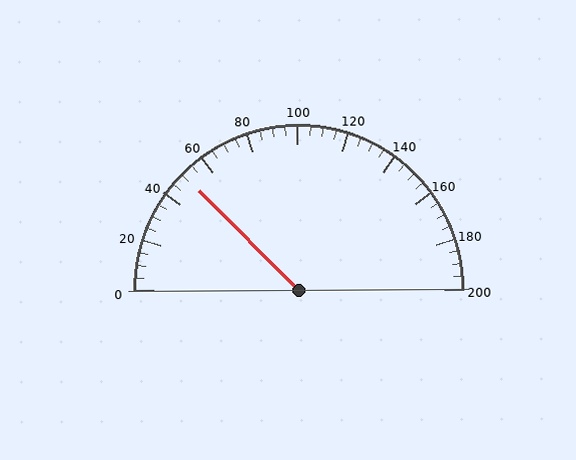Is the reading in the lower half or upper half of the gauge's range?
The reading is in the lower half of the range (0 to 200).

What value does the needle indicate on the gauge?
The needle indicates approximately 50.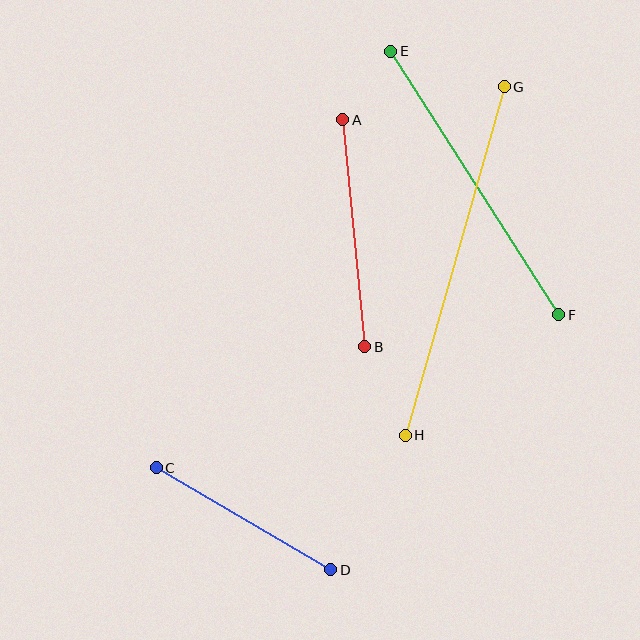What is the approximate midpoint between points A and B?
The midpoint is at approximately (354, 233) pixels.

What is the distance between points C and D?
The distance is approximately 202 pixels.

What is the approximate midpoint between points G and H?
The midpoint is at approximately (455, 261) pixels.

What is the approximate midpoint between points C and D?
The midpoint is at approximately (244, 519) pixels.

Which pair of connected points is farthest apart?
Points G and H are farthest apart.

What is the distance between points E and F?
The distance is approximately 313 pixels.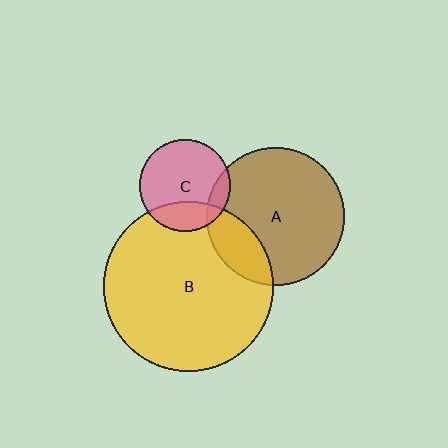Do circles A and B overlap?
Yes.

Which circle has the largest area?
Circle B (yellow).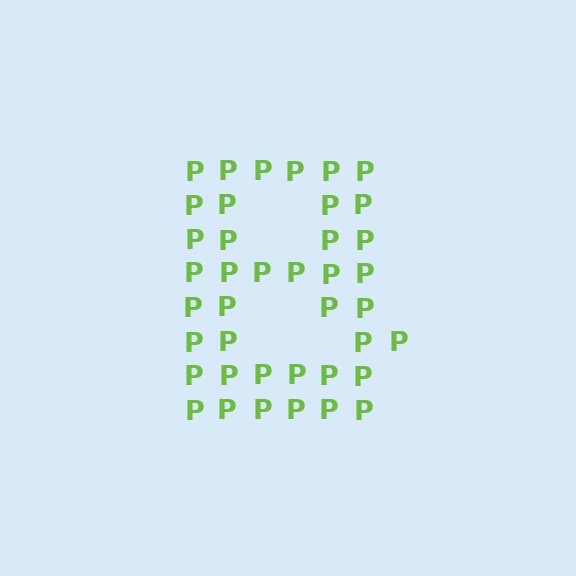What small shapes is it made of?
It is made of small letter P's.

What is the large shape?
The large shape is the letter B.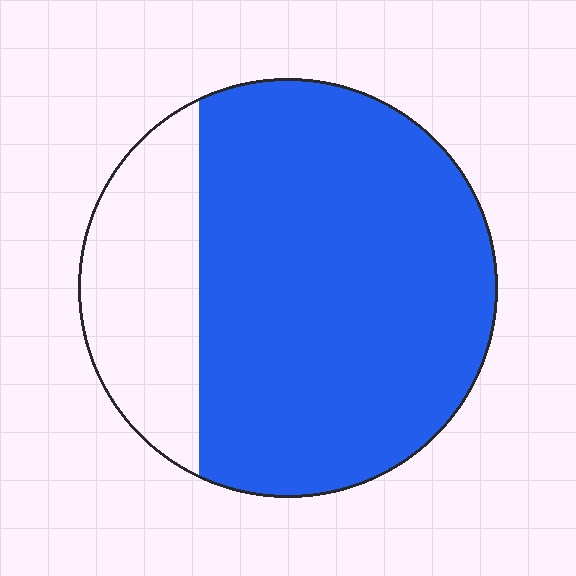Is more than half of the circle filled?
Yes.